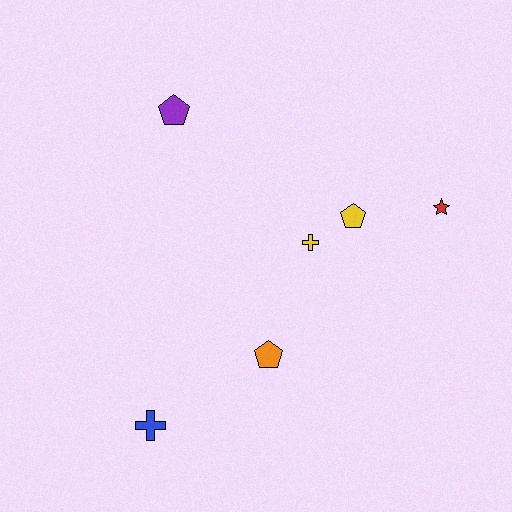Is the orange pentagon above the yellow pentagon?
No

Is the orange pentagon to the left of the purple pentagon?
No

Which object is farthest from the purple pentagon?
The blue cross is farthest from the purple pentagon.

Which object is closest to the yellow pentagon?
The yellow cross is closest to the yellow pentagon.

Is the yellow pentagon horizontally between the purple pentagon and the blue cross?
No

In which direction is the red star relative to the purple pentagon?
The red star is to the right of the purple pentagon.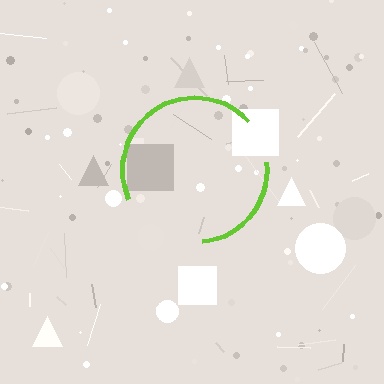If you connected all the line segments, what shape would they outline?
They would outline a circle.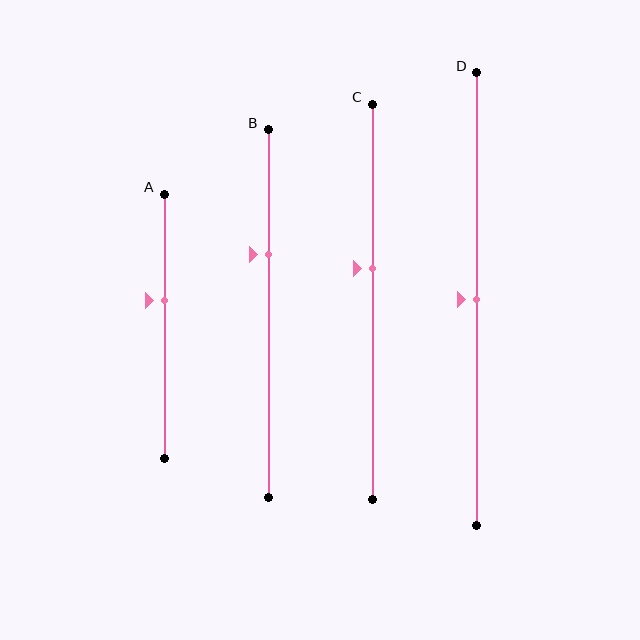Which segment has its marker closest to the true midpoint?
Segment D has its marker closest to the true midpoint.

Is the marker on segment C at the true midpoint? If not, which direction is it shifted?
No, the marker on segment C is shifted upward by about 8% of the segment length.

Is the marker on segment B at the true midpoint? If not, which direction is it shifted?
No, the marker on segment B is shifted upward by about 16% of the segment length.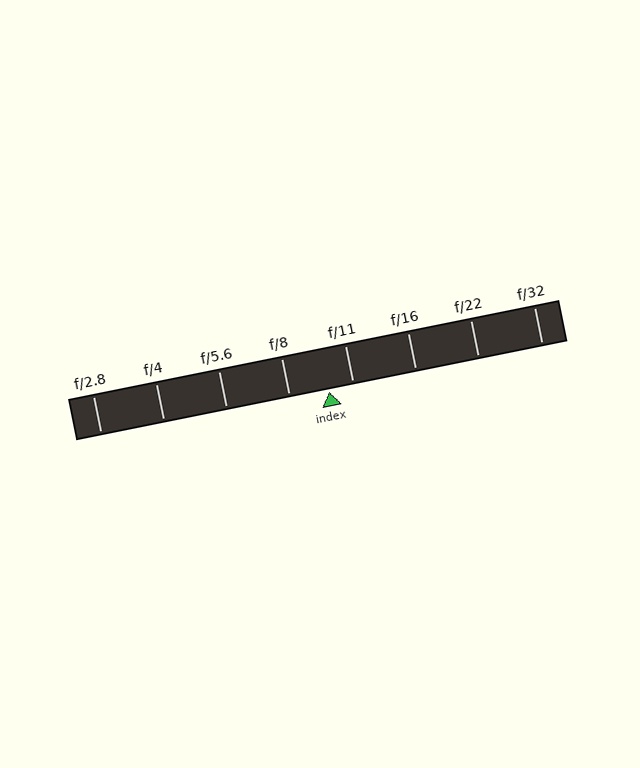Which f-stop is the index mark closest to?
The index mark is closest to f/11.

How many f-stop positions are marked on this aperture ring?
There are 8 f-stop positions marked.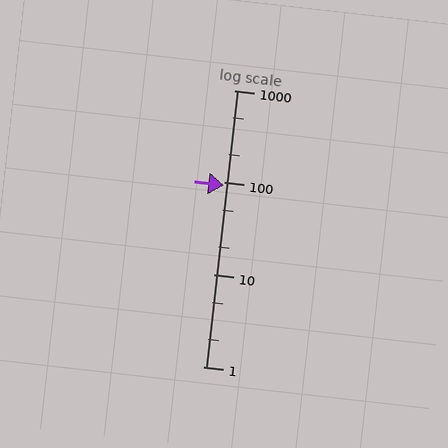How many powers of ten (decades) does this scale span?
The scale spans 3 decades, from 1 to 1000.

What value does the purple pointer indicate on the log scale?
The pointer indicates approximately 94.